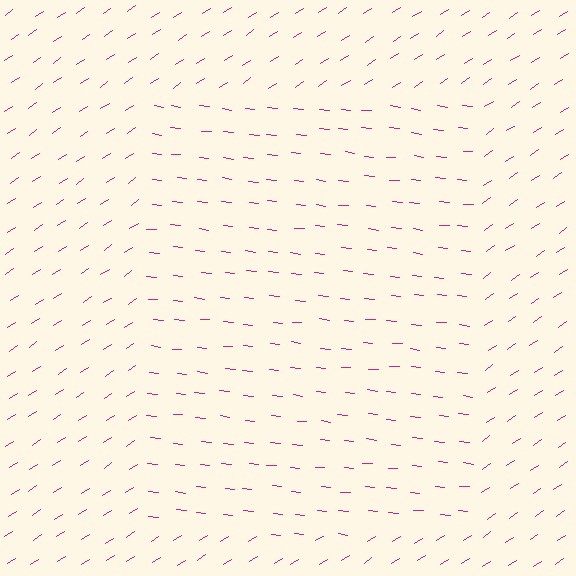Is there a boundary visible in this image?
Yes, there is a texture boundary formed by a change in line orientation.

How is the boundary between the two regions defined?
The boundary is defined purely by a change in line orientation (approximately 40 degrees difference). All lines are the same color and thickness.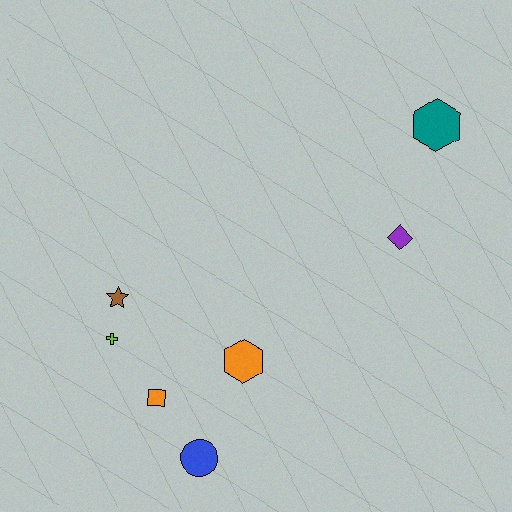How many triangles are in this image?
There are no triangles.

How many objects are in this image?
There are 7 objects.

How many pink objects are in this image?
There are no pink objects.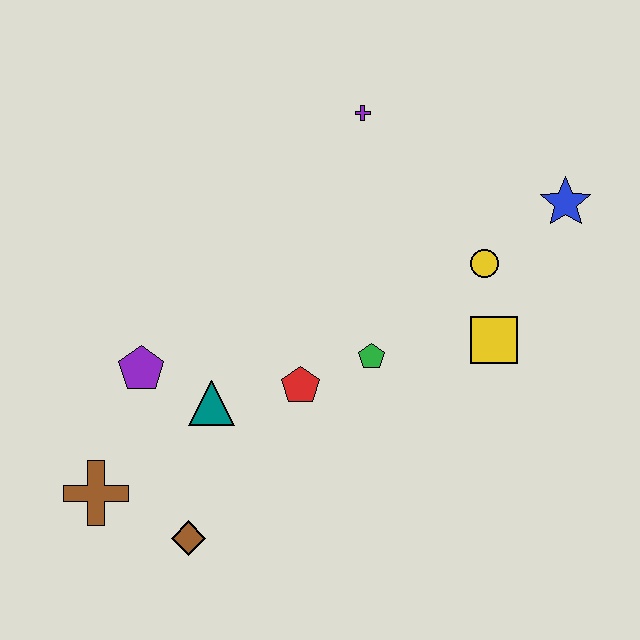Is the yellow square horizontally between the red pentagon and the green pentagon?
No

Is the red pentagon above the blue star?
No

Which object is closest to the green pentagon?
The red pentagon is closest to the green pentagon.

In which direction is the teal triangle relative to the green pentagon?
The teal triangle is to the left of the green pentagon.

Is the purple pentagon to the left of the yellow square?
Yes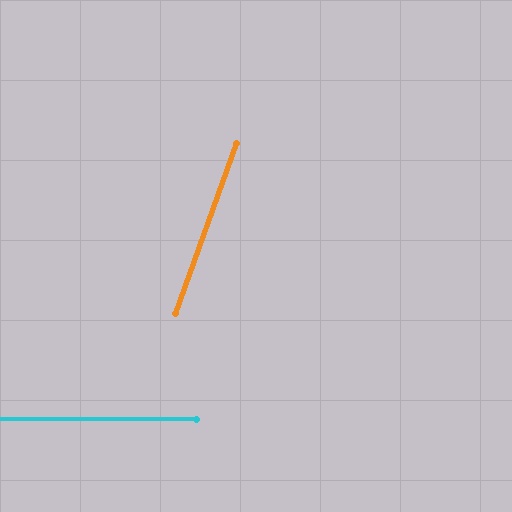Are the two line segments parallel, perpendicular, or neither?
Neither parallel nor perpendicular — they differ by about 71°.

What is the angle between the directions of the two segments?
Approximately 71 degrees.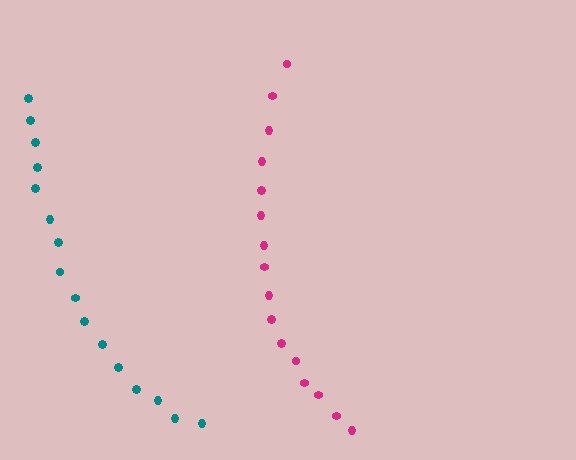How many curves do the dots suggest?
There are 2 distinct paths.